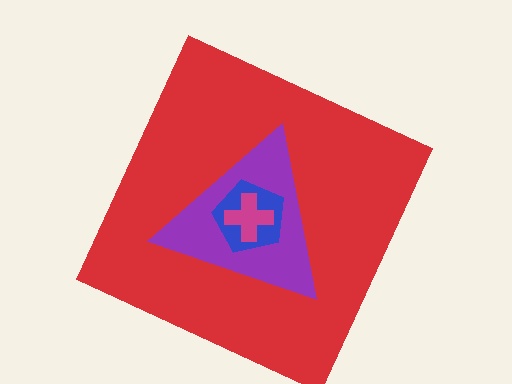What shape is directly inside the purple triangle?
The blue pentagon.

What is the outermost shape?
The red square.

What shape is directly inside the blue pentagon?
The magenta cross.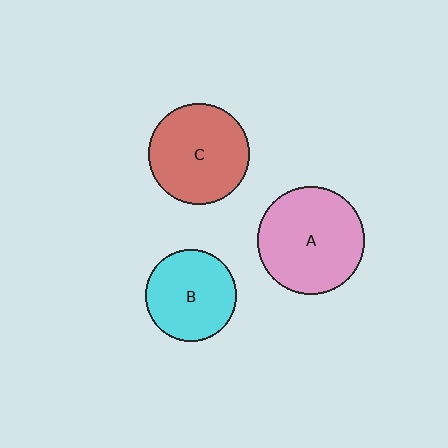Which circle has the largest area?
Circle A (pink).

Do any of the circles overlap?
No, none of the circles overlap.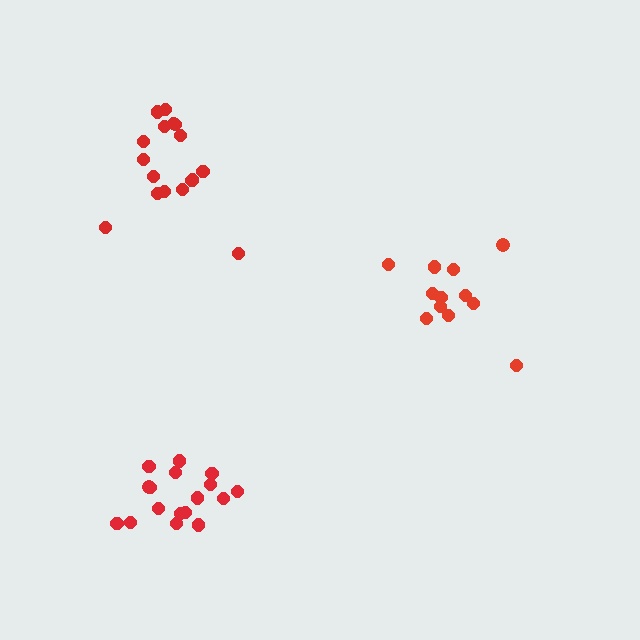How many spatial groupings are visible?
There are 3 spatial groupings.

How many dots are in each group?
Group 1: 17 dots, Group 2: 12 dots, Group 3: 17 dots (46 total).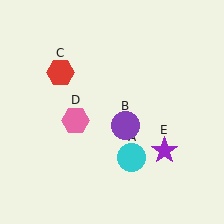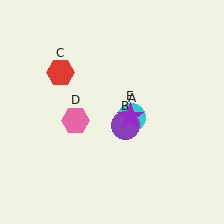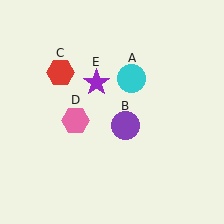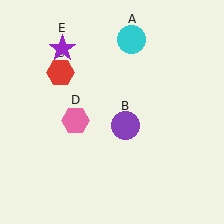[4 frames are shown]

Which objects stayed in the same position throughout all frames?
Purple circle (object B) and red hexagon (object C) and pink hexagon (object D) remained stationary.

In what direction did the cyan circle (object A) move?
The cyan circle (object A) moved up.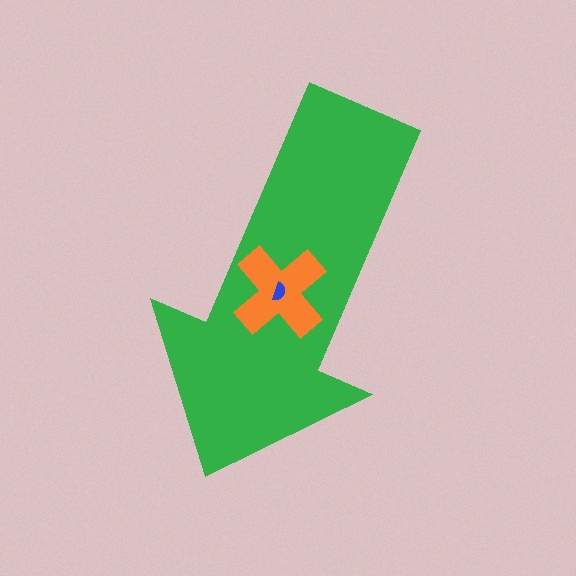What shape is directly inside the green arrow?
The orange cross.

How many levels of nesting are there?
3.